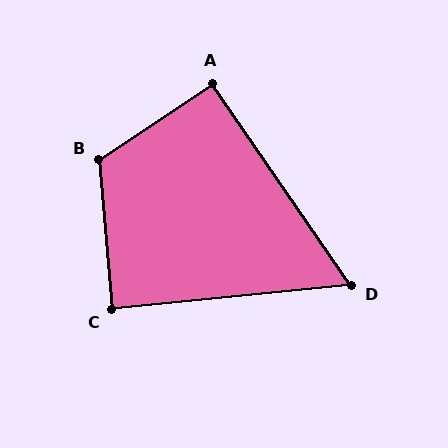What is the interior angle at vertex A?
Approximately 91 degrees (approximately right).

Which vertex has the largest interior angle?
B, at approximately 119 degrees.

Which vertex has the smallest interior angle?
D, at approximately 61 degrees.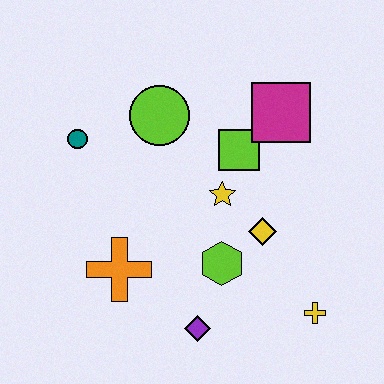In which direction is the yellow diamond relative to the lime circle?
The yellow diamond is below the lime circle.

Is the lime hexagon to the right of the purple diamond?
Yes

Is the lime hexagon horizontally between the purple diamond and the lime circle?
No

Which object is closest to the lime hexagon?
The yellow diamond is closest to the lime hexagon.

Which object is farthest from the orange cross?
The magenta square is farthest from the orange cross.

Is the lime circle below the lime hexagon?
No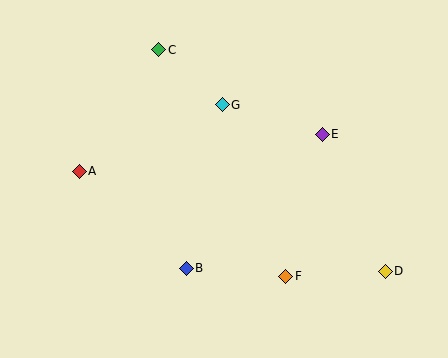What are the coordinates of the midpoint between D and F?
The midpoint between D and F is at (335, 274).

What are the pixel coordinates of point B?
Point B is at (186, 268).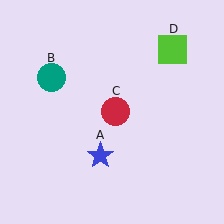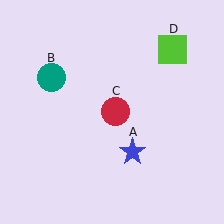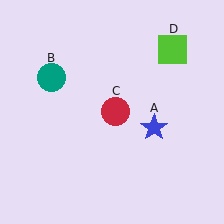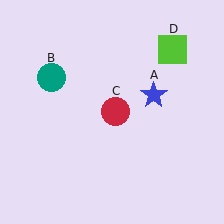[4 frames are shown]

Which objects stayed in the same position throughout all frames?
Teal circle (object B) and red circle (object C) and lime square (object D) remained stationary.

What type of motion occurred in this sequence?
The blue star (object A) rotated counterclockwise around the center of the scene.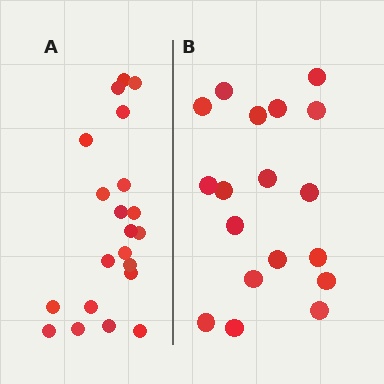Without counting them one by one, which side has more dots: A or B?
Region A (the left region) has more dots.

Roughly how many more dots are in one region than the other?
Region A has just a few more — roughly 2 or 3 more dots than region B.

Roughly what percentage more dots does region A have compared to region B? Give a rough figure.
About 15% more.